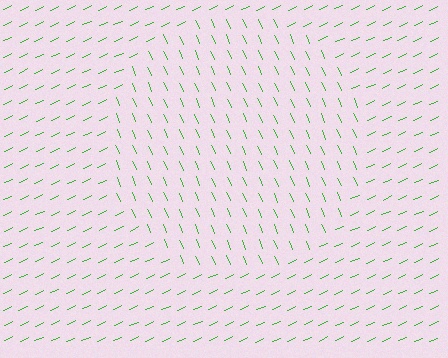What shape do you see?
I see a circle.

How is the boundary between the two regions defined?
The boundary is defined purely by a change in line orientation (approximately 89 degrees difference). All lines are the same color and thickness.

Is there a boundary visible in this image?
Yes, there is a texture boundary formed by a change in line orientation.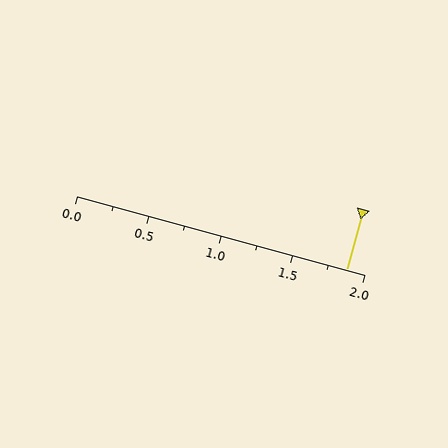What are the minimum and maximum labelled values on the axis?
The axis runs from 0.0 to 2.0.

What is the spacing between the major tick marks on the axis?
The major ticks are spaced 0.5 apart.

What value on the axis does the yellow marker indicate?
The marker indicates approximately 1.88.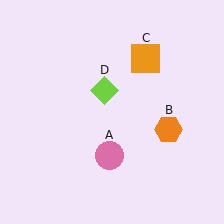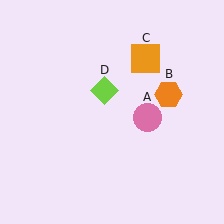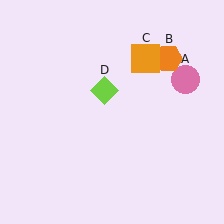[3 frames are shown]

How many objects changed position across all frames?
2 objects changed position: pink circle (object A), orange hexagon (object B).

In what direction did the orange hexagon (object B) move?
The orange hexagon (object B) moved up.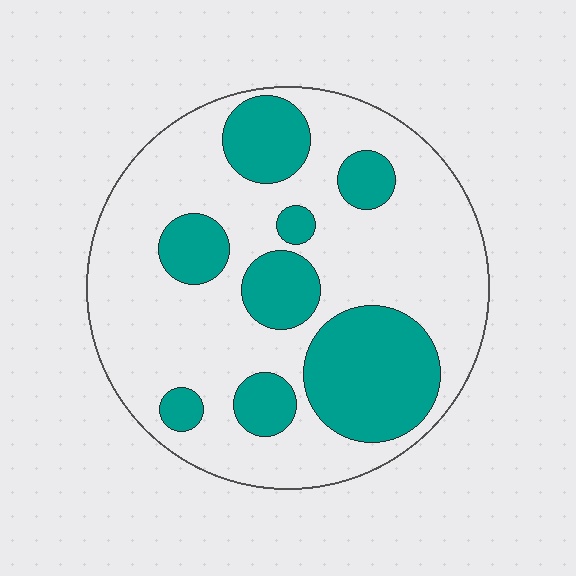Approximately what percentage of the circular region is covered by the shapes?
Approximately 30%.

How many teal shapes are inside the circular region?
8.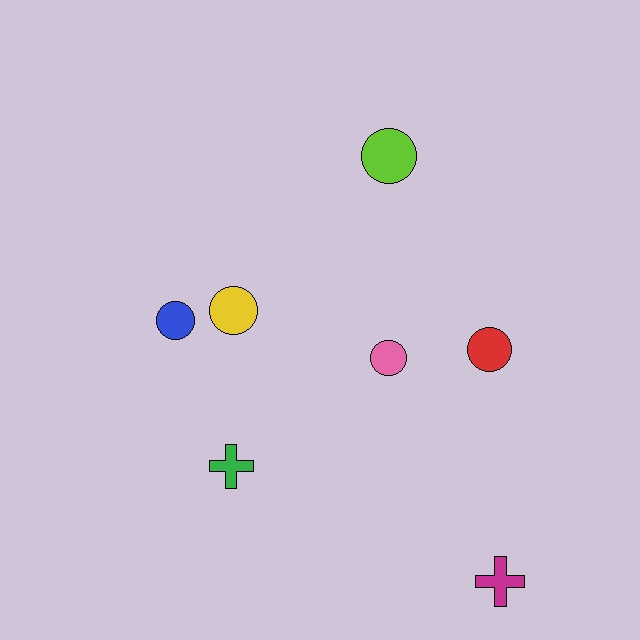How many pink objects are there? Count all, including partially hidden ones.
There is 1 pink object.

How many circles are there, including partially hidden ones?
There are 5 circles.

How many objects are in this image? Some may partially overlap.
There are 7 objects.